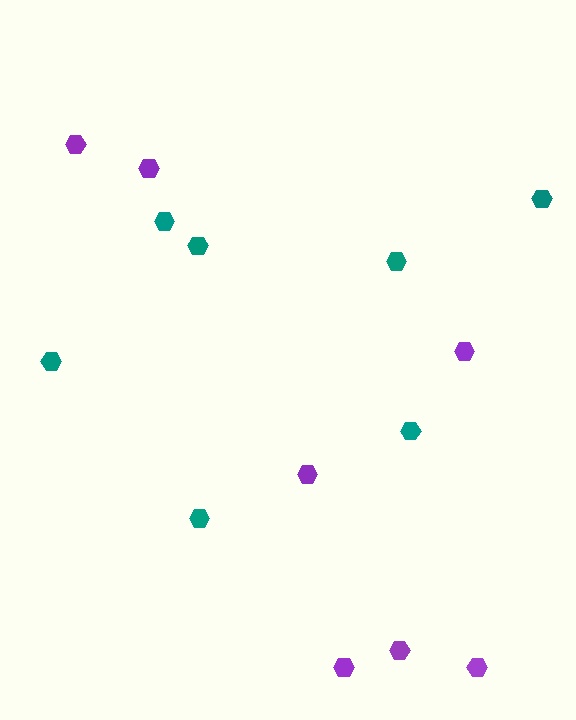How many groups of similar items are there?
There are 2 groups: one group of purple hexagons (7) and one group of teal hexagons (7).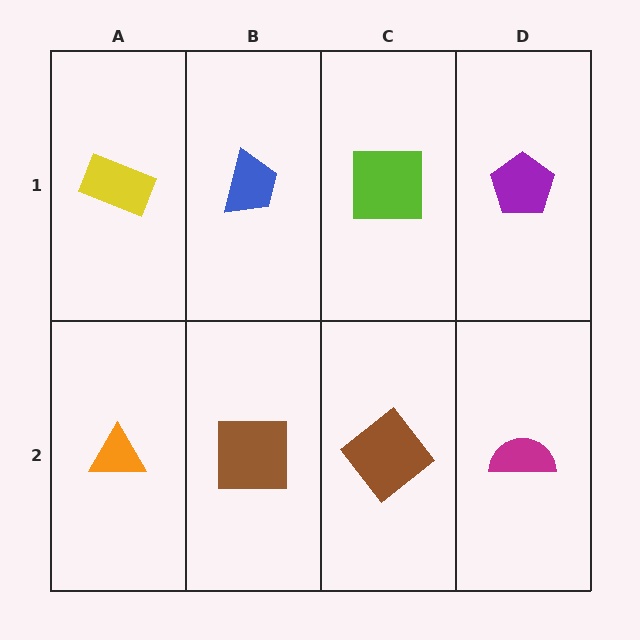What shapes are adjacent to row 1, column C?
A brown diamond (row 2, column C), a blue trapezoid (row 1, column B), a purple pentagon (row 1, column D).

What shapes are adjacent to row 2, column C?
A lime square (row 1, column C), a brown square (row 2, column B), a magenta semicircle (row 2, column D).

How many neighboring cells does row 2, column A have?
2.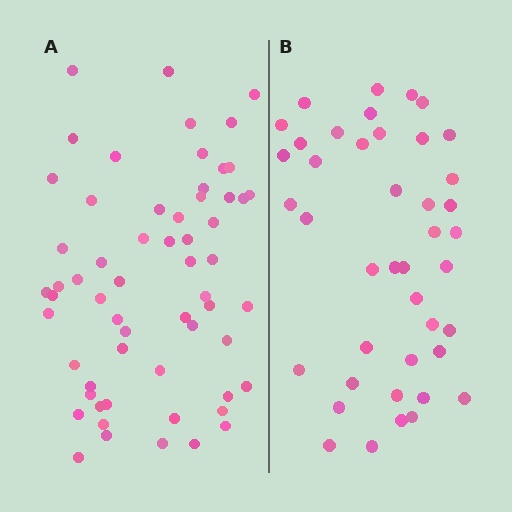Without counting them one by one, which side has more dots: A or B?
Region A (the left region) has more dots.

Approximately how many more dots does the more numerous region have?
Region A has approximately 20 more dots than region B.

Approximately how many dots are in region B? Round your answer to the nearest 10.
About 40 dots. (The exact count is 42, which rounds to 40.)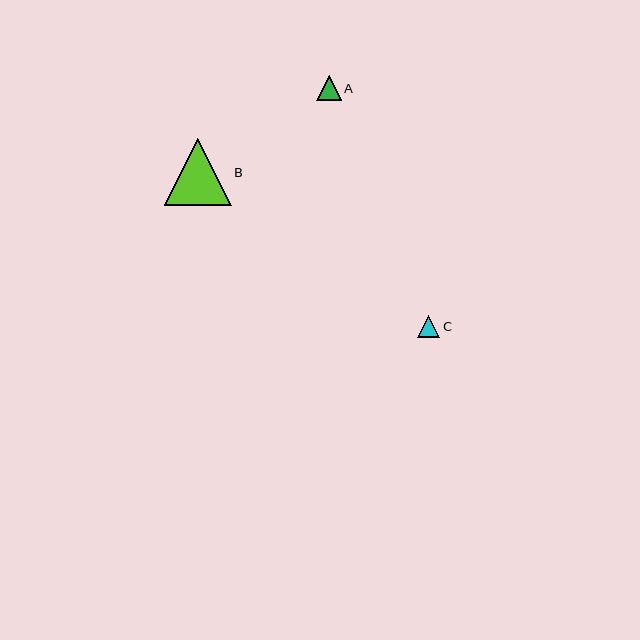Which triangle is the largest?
Triangle B is the largest with a size of approximately 67 pixels.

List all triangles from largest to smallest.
From largest to smallest: B, A, C.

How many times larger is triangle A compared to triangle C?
Triangle A is approximately 1.1 times the size of triangle C.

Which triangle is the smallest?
Triangle C is the smallest with a size of approximately 22 pixels.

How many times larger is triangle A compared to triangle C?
Triangle A is approximately 1.1 times the size of triangle C.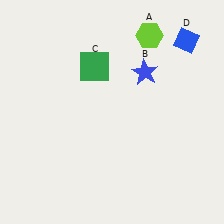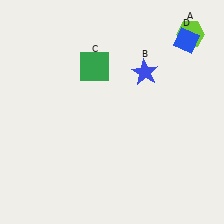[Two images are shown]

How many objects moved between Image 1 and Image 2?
1 object moved between the two images.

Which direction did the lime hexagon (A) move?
The lime hexagon (A) moved right.